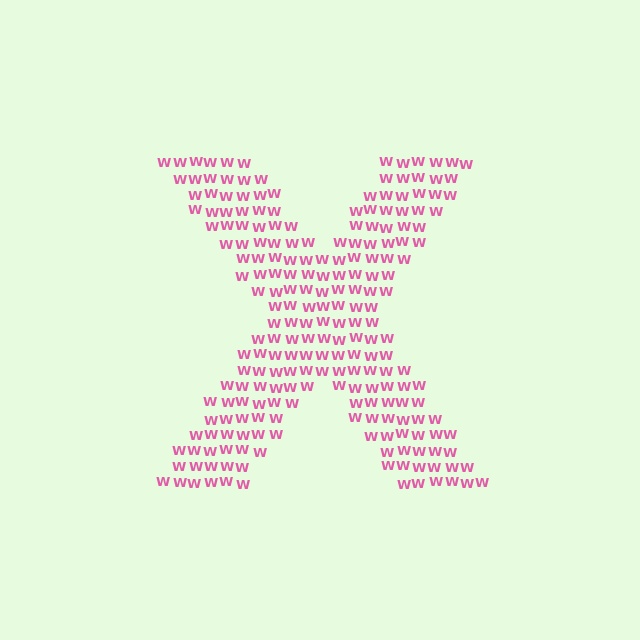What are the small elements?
The small elements are letter W's.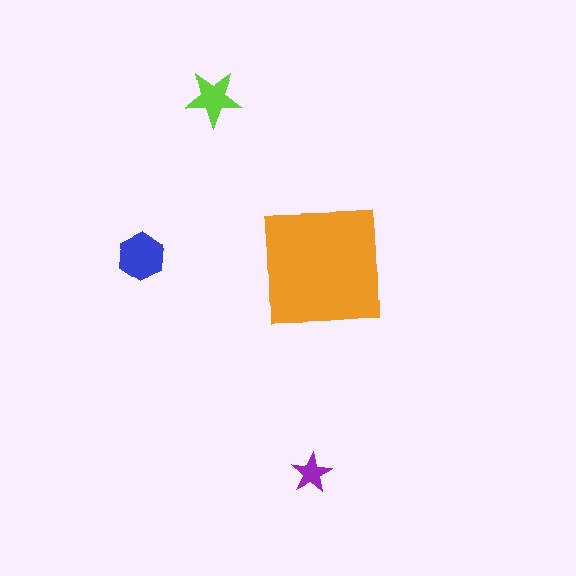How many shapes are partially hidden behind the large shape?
0 shapes are partially hidden.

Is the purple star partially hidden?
No, the purple star is fully visible.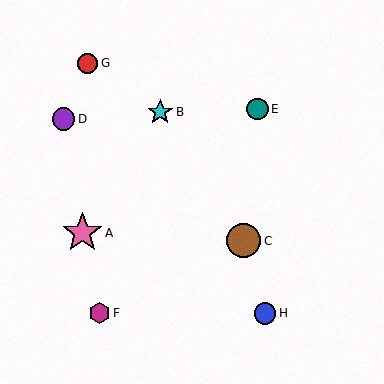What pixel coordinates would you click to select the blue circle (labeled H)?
Click at (265, 313) to select the blue circle H.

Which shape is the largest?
The pink star (labeled A) is the largest.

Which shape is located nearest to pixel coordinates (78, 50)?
The red circle (labeled G) at (88, 63) is nearest to that location.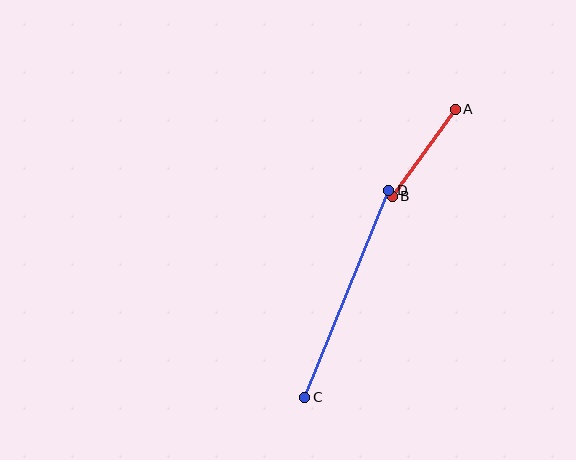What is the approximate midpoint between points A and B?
The midpoint is at approximately (424, 153) pixels.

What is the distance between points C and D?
The distance is approximately 224 pixels.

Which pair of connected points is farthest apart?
Points C and D are farthest apart.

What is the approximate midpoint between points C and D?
The midpoint is at approximately (347, 294) pixels.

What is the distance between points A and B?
The distance is approximately 107 pixels.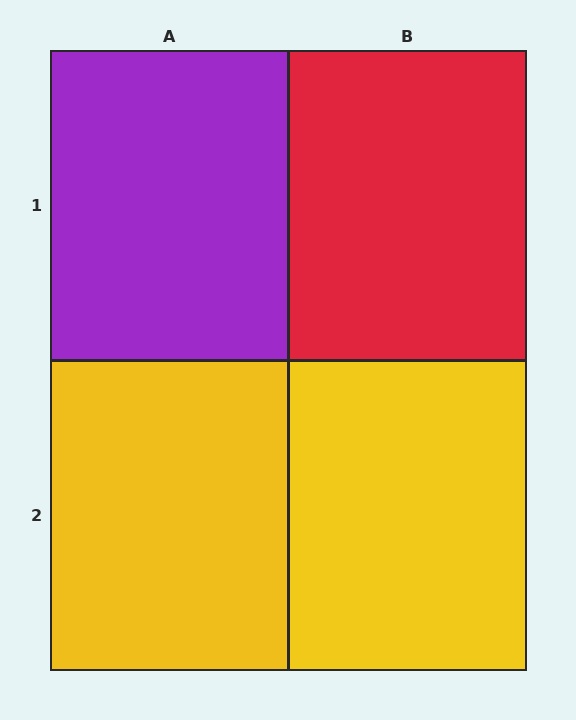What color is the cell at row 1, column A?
Purple.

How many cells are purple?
1 cell is purple.